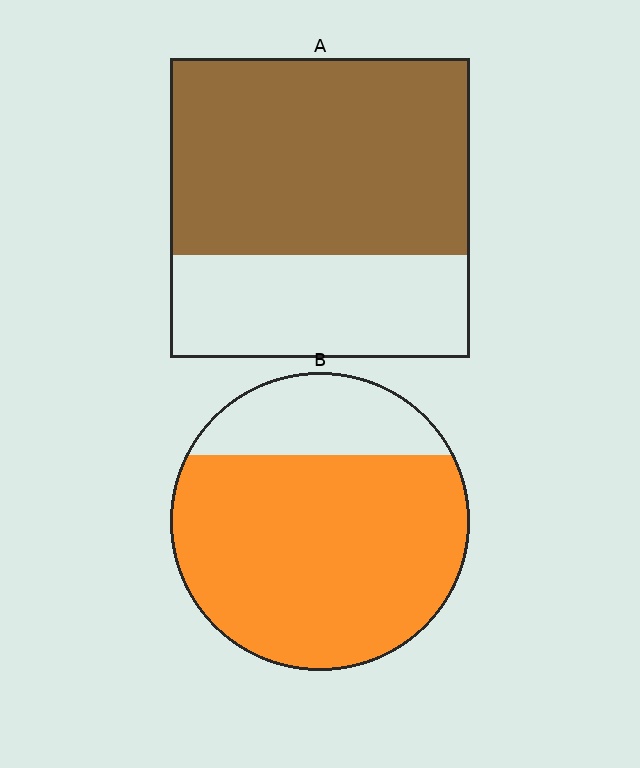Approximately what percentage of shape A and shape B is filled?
A is approximately 65% and B is approximately 75%.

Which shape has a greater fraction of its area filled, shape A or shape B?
Shape B.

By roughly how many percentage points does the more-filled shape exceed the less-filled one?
By roughly 10 percentage points (B over A).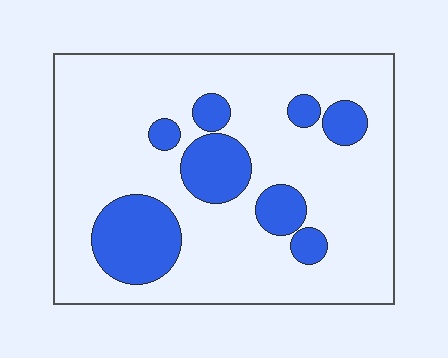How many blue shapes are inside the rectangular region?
8.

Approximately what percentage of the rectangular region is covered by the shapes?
Approximately 20%.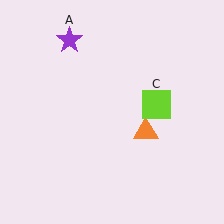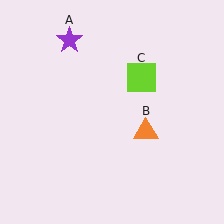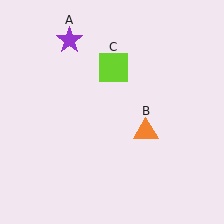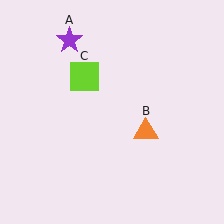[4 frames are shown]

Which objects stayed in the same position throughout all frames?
Purple star (object A) and orange triangle (object B) remained stationary.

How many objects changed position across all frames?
1 object changed position: lime square (object C).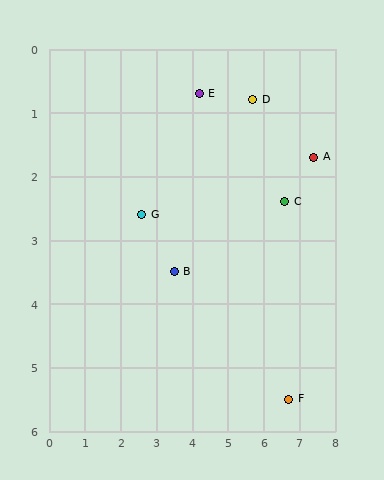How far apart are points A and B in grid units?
Points A and B are about 4.3 grid units apart.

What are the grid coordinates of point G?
Point G is at approximately (2.6, 2.6).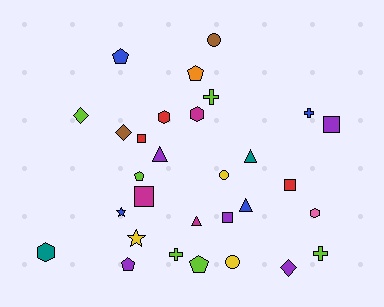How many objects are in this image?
There are 30 objects.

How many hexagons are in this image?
There are 4 hexagons.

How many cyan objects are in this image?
There are no cyan objects.